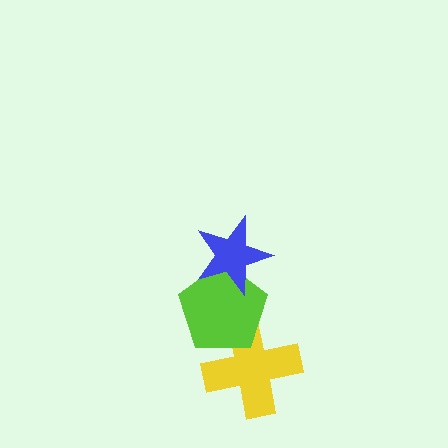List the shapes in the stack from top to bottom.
From top to bottom: the blue star, the lime pentagon, the yellow cross.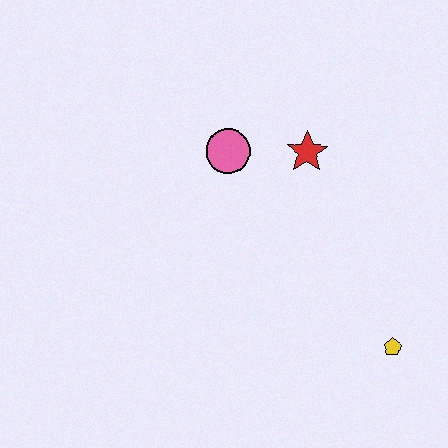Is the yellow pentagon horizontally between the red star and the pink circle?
No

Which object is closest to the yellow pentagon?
The red star is closest to the yellow pentagon.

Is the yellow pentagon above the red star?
No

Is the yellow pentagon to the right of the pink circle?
Yes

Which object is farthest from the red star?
The yellow pentagon is farthest from the red star.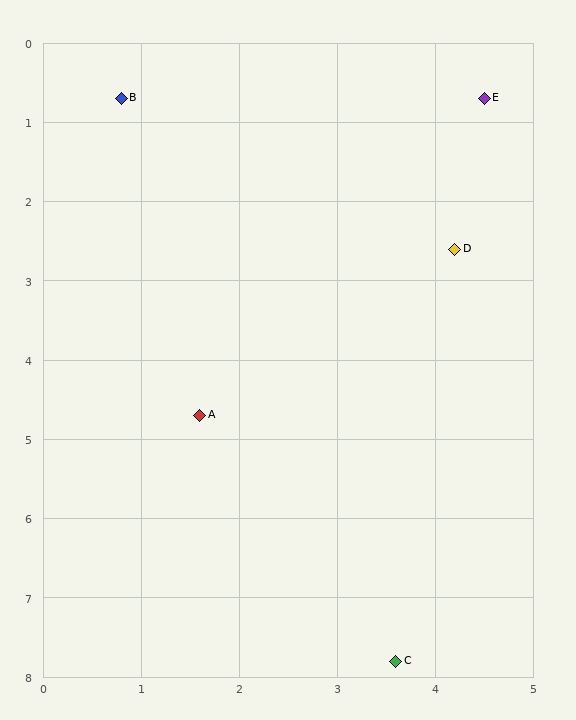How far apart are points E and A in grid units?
Points E and A are about 4.9 grid units apart.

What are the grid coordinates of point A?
Point A is at approximately (1.6, 4.7).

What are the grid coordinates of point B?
Point B is at approximately (0.8, 0.7).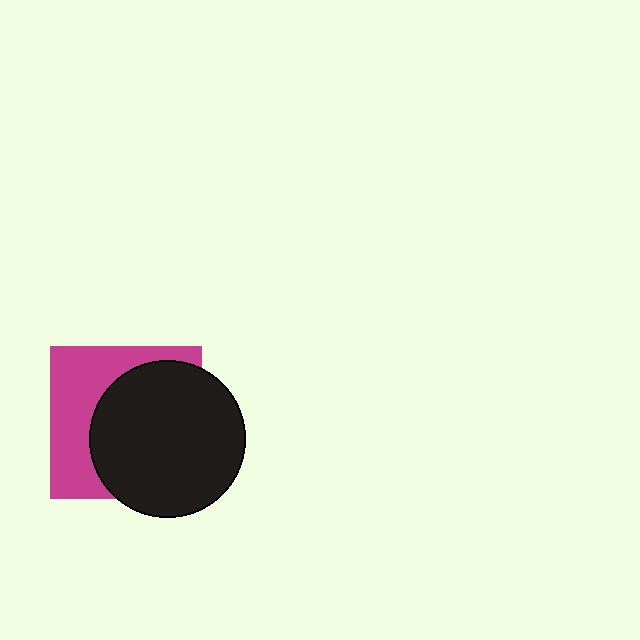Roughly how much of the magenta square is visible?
A small part of it is visible (roughly 41%).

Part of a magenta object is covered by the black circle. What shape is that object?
It is a square.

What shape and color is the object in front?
The object in front is a black circle.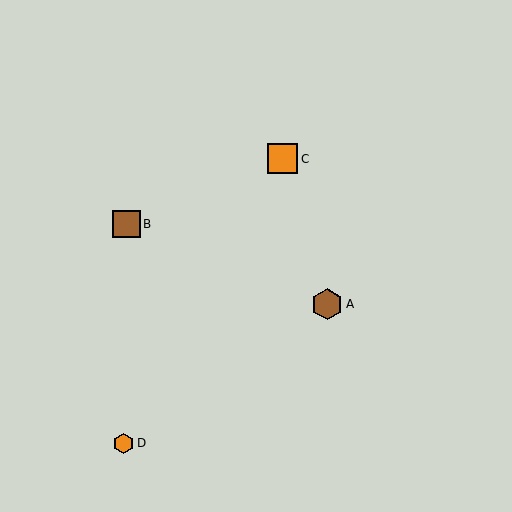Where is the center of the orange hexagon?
The center of the orange hexagon is at (124, 443).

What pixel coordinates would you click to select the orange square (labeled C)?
Click at (283, 159) to select the orange square C.